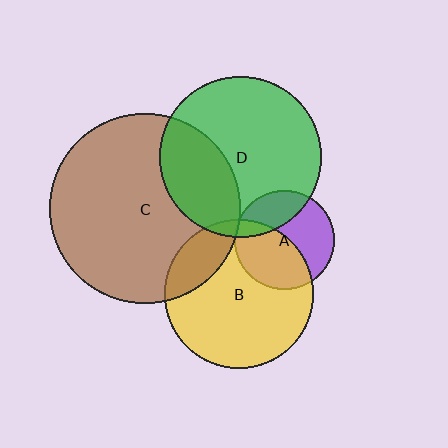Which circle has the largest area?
Circle C (brown).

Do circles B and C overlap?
Yes.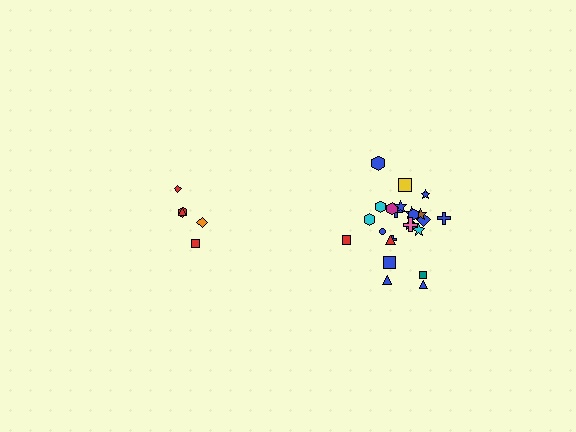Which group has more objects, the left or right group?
The right group.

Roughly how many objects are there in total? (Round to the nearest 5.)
Roughly 30 objects in total.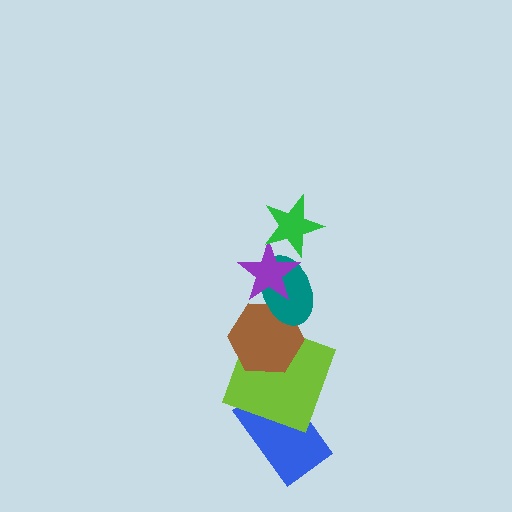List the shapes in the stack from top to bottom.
From top to bottom: the green star, the purple star, the teal ellipse, the brown hexagon, the lime square, the blue rectangle.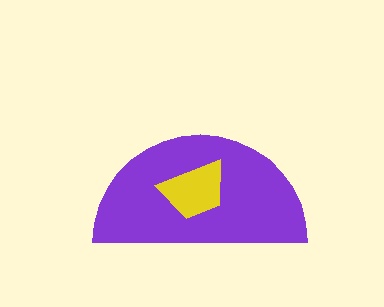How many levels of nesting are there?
2.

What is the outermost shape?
The purple semicircle.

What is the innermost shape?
The yellow trapezoid.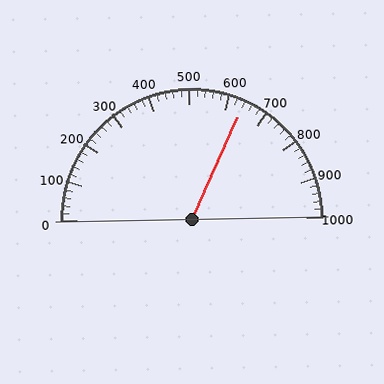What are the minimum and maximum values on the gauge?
The gauge ranges from 0 to 1000.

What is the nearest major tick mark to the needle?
The nearest major tick mark is 600.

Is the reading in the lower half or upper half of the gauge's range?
The reading is in the upper half of the range (0 to 1000).